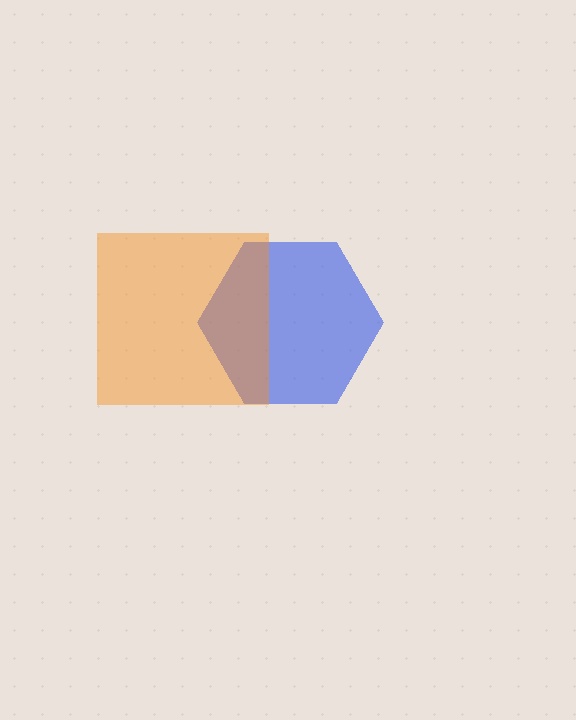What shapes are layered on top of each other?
The layered shapes are: a blue hexagon, an orange square.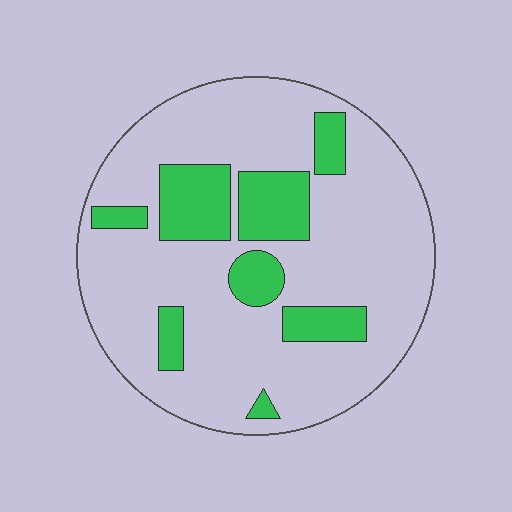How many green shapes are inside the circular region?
8.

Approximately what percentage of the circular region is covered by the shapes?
Approximately 20%.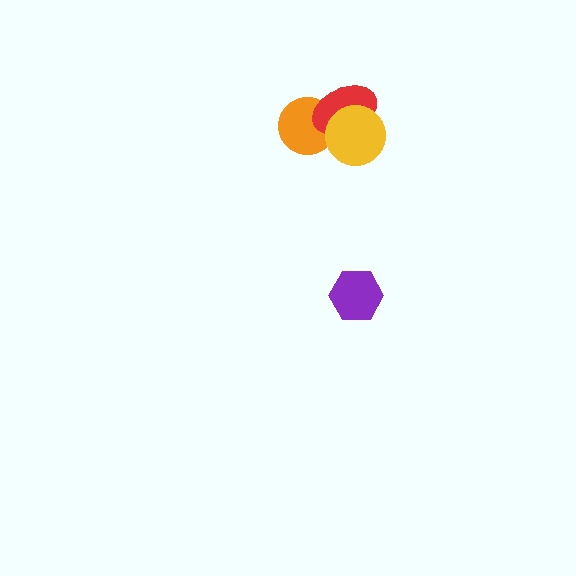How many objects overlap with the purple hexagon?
0 objects overlap with the purple hexagon.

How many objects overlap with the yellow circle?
2 objects overlap with the yellow circle.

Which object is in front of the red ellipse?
The yellow circle is in front of the red ellipse.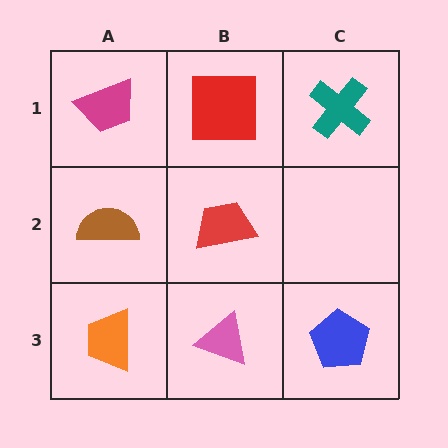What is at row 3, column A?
An orange trapezoid.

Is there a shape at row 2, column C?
No, that cell is empty.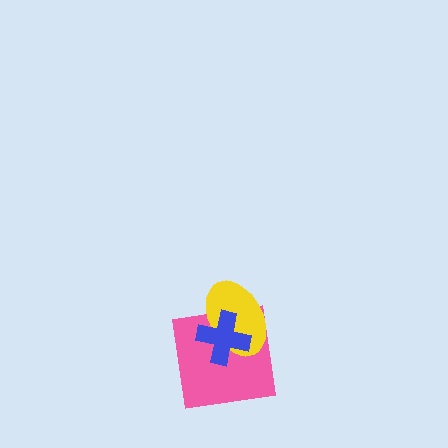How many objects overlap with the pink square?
2 objects overlap with the pink square.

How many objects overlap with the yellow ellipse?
2 objects overlap with the yellow ellipse.